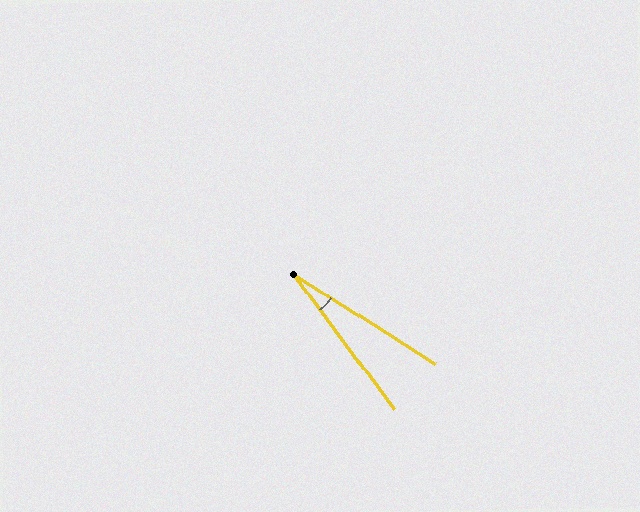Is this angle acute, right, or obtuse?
It is acute.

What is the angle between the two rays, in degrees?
Approximately 21 degrees.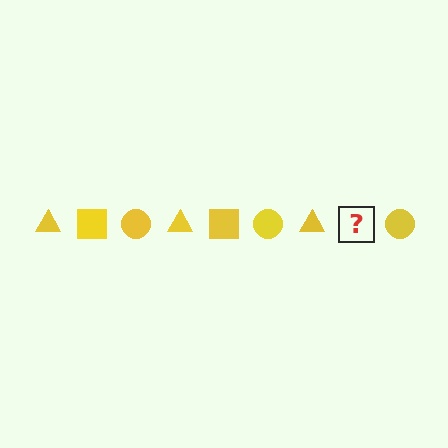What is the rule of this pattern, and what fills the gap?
The rule is that the pattern cycles through triangle, square, circle shapes in yellow. The gap should be filled with a yellow square.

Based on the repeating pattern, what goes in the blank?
The blank should be a yellow square.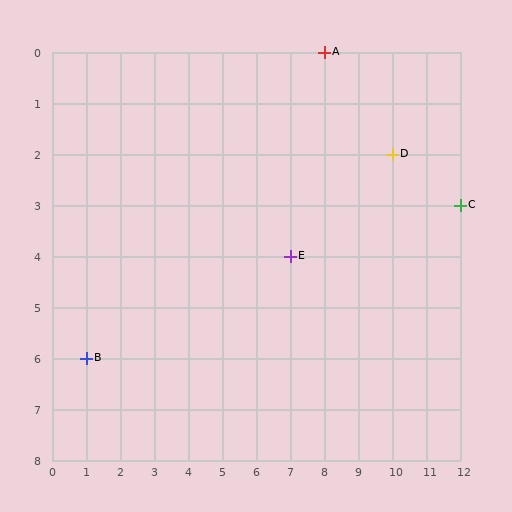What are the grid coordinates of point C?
Point C is at grid coordinates (12, 3).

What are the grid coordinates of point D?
Point D is at grid coordinates (10, 2).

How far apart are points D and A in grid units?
Points D and A are 2 columns and 2 rows apart (about 2.8 grid units diagonally).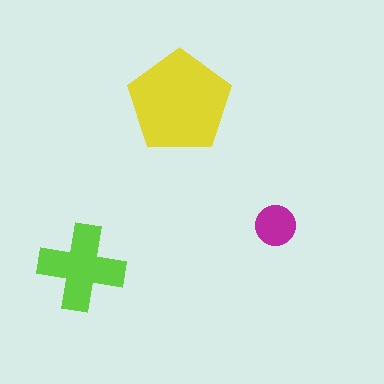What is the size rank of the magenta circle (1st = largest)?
3rd.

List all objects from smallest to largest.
The magenta circle, the lime cross, the yellow pentagon.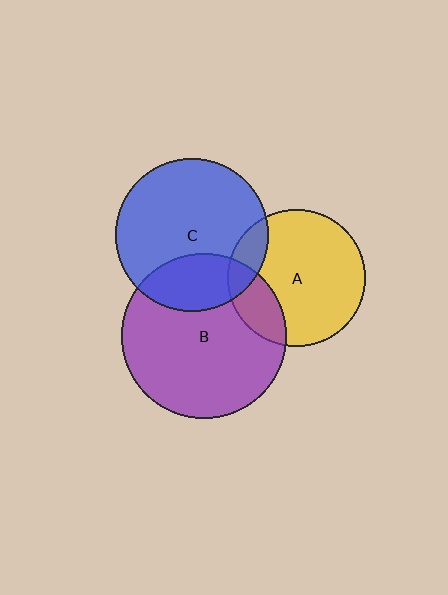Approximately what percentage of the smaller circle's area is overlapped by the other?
Approximately 25%.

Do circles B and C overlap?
Yes.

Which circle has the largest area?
Circle B (purple).